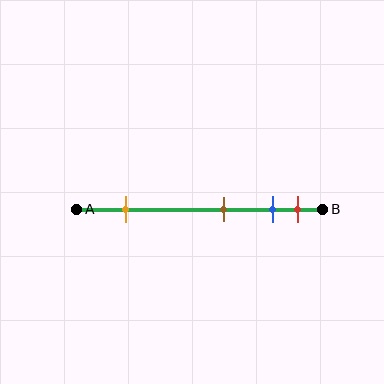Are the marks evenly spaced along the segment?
No, the marks are not evenly spaced.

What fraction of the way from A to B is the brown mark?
The brown mark is approximately 60% (0.6) of the way from A to B.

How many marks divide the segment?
There are 4 marks dividing the segment.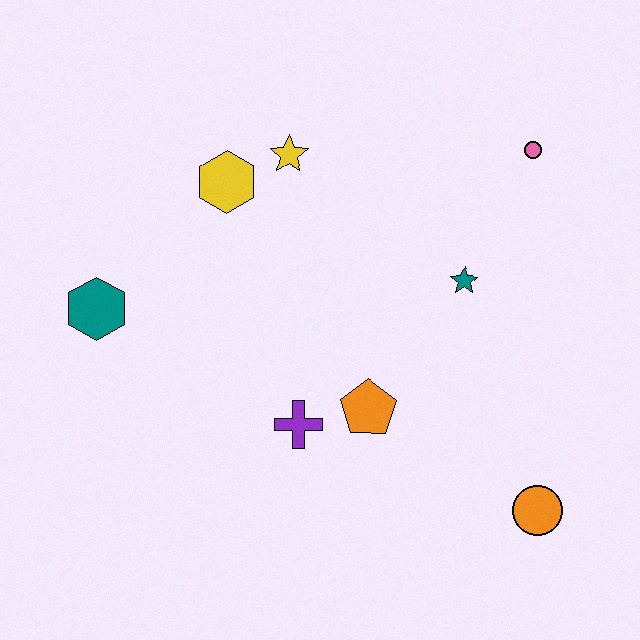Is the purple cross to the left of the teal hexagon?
No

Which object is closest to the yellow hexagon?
The yellow star is closest to the yellow hexagon.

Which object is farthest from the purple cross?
The pink circle is farthest from the purple cross.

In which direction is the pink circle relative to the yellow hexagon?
The pink circle is to the right of the yellow hexagon.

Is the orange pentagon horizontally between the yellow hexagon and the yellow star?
No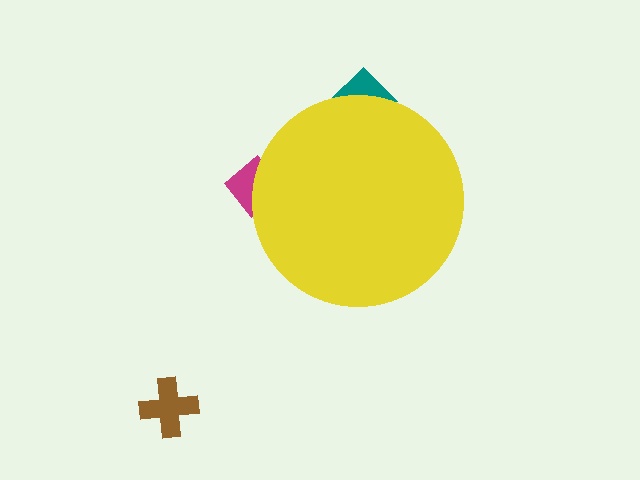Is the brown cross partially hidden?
No, the brown cross is fully visible.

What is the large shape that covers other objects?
A yellow circle.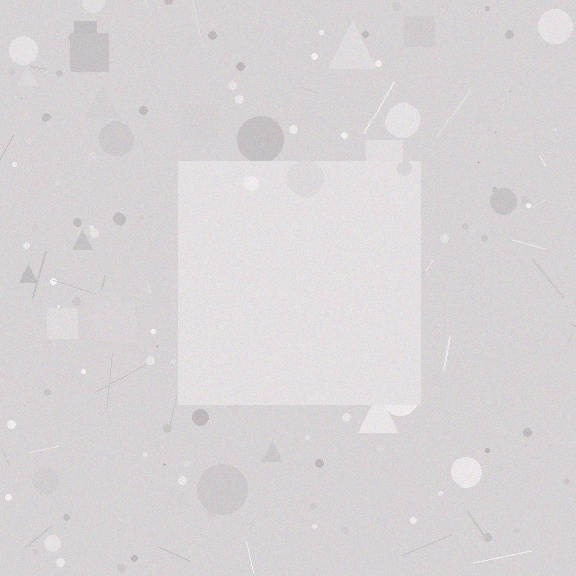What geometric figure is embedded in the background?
A square is embedded in the background.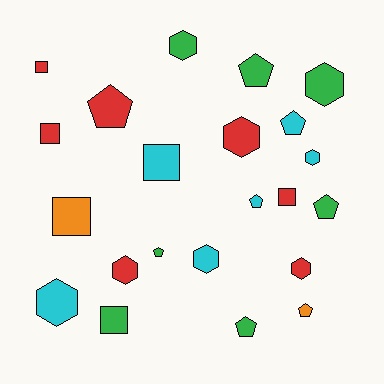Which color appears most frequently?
Green, with 7 objects.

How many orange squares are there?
There is 1 orange square.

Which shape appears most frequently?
Hexagon, with 8 objects.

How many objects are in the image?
There are 22 objects.